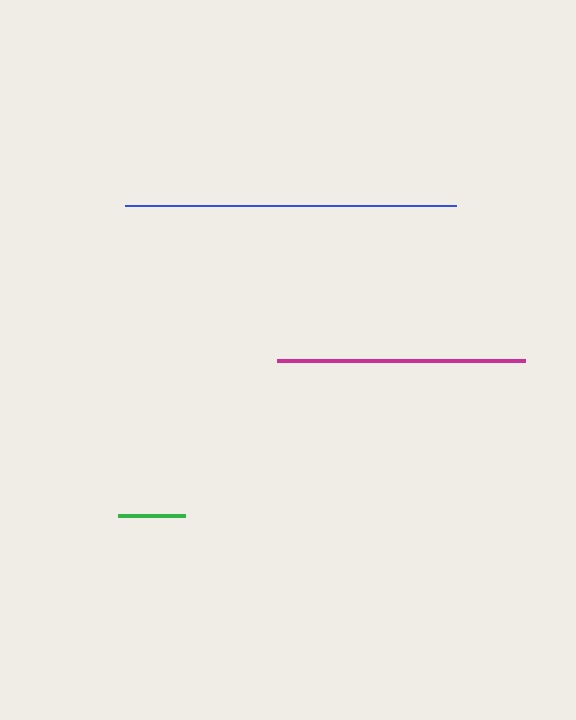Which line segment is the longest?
The blue line is the longest at approximately 331 pixels.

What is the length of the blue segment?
The blue segment is approximately 331 pixels long.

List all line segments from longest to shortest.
From longest to shortest: blue, magenta, green.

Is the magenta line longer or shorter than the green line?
The magenta line is longer than the green line.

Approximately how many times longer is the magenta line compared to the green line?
The magenta line is approximately 3.7 times the length of the green line.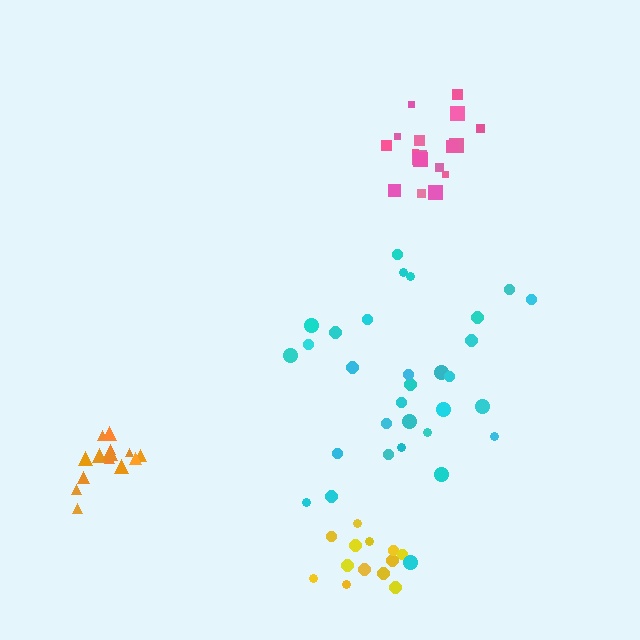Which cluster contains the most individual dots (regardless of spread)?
Cyan (31).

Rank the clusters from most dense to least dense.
orange, yellow, pink, cyan.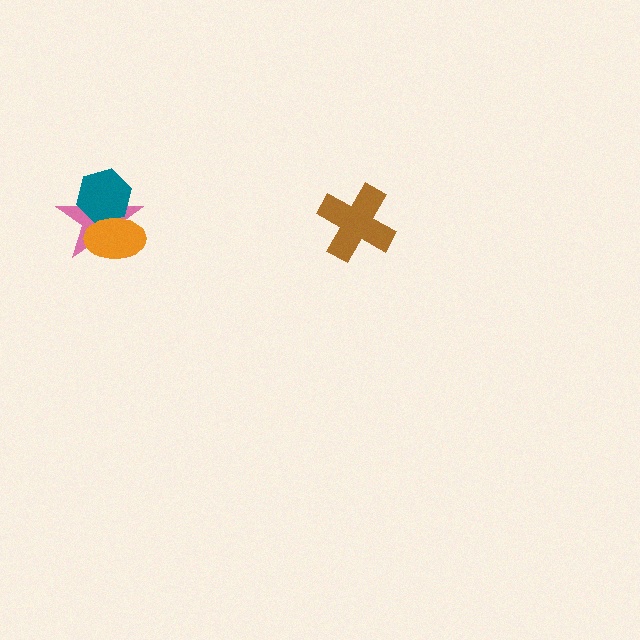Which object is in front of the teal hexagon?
The orange ellipse is in front of the teal hexagon.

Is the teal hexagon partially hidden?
Yes, it is partially covered by another shape.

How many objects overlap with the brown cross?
0 objects overlap with the brown cross.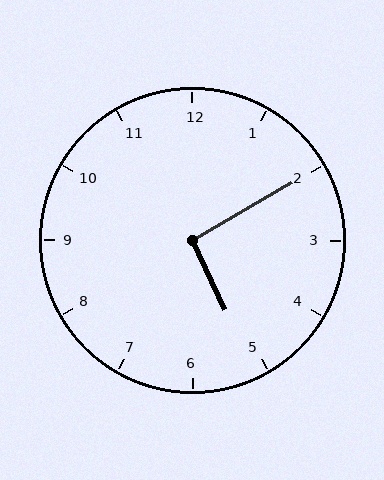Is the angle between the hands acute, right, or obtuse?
It is right.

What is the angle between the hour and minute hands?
Approximately 95 degrees.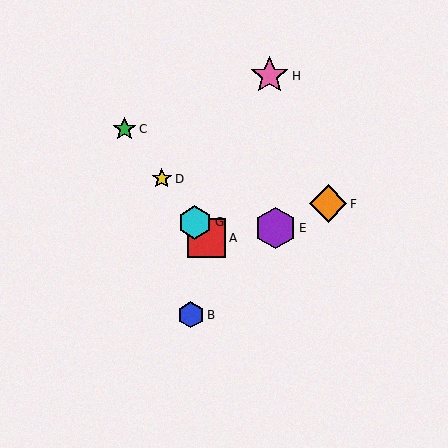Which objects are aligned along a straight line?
Objects A, C, D, G are aligned along a straight line.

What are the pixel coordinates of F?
Object F is at (328, 204).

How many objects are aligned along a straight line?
4 objects (A, C, D, G) are aligned along a straight line.